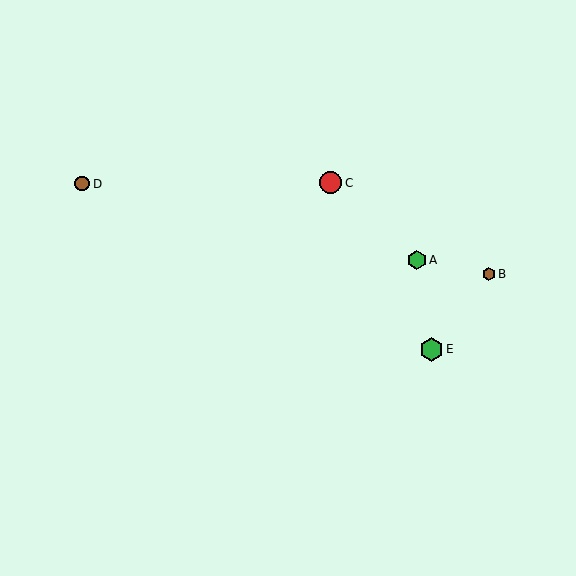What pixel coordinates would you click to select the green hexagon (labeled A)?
Click at (417, 260) to select the green hexagon A.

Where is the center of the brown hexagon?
The center of the brown hexagon is at (489, 274).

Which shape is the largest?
The green hexagon (labeled E) is the largest.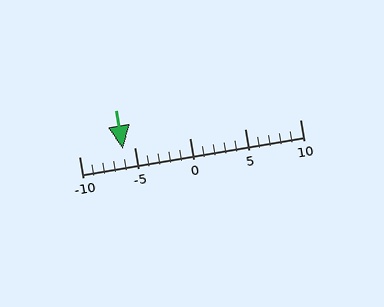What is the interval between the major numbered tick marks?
The major tick marks are spaced 5 units apart.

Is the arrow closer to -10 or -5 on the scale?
The arrow is closer to -5.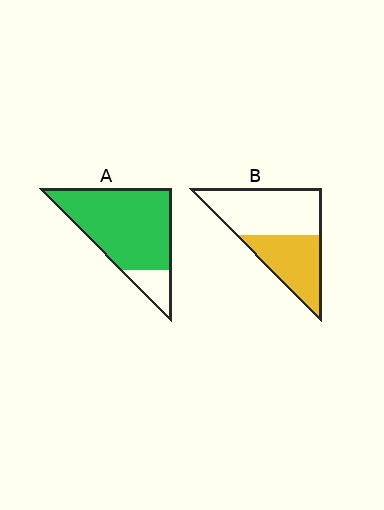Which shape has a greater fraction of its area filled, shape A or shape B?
Shape A.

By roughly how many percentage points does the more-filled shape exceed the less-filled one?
By roughly 40 percentage points (A over B).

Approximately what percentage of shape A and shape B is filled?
A is approximately 85% and B is approximately 40%.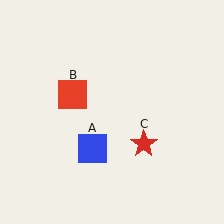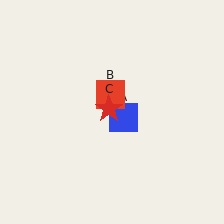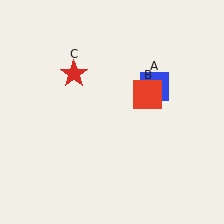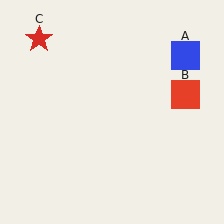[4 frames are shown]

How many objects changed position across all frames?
3 objects changed position: blue square (object A), red square (object B), red star (object C).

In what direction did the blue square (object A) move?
The blue square (object A) moved up and to the right.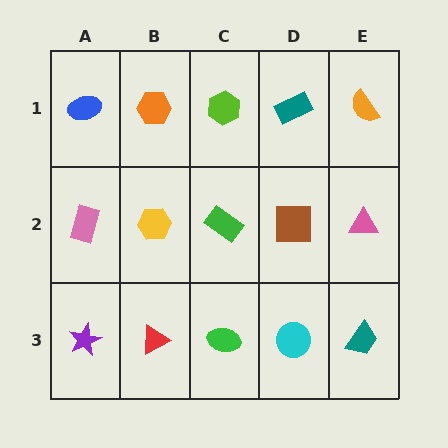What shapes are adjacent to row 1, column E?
A pink triangle (row 2, column E), a teal rectangle (row 1, column D).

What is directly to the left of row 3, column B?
A purple star.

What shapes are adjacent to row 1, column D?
A brown square (row 2, column D), a lime hexagon (row 1, column C), an orange semicircle (row 1, column E).